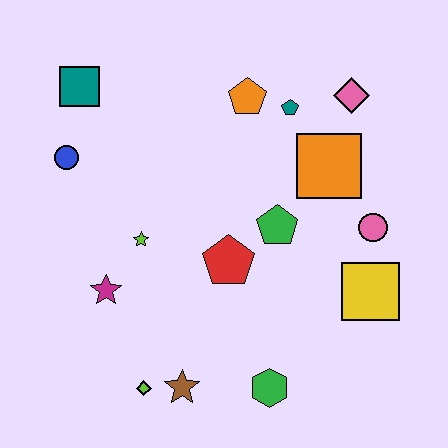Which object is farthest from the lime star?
The pink diamond is farthest from the lime star.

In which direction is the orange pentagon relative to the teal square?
The orange pentagon is to the right of the teal square.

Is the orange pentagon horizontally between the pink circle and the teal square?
Yes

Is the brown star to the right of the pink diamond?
No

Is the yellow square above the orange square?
No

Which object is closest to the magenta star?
The lime star is closest to the magenta star.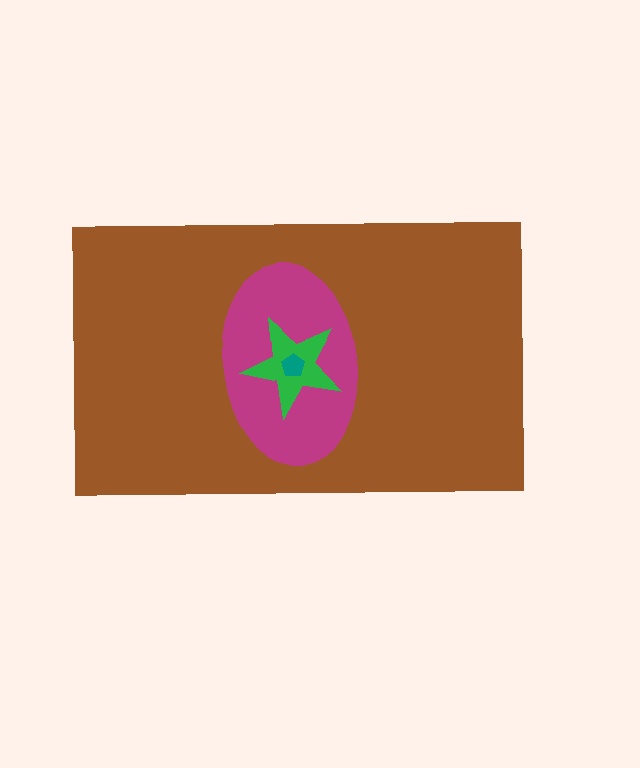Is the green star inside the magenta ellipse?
Yes.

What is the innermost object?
The teal pentagon.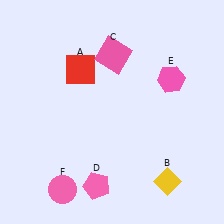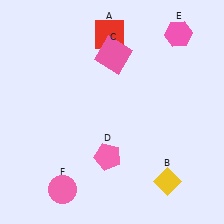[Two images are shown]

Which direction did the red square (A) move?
The red square (A) moved up.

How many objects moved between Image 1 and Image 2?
3 objects moved between the two images.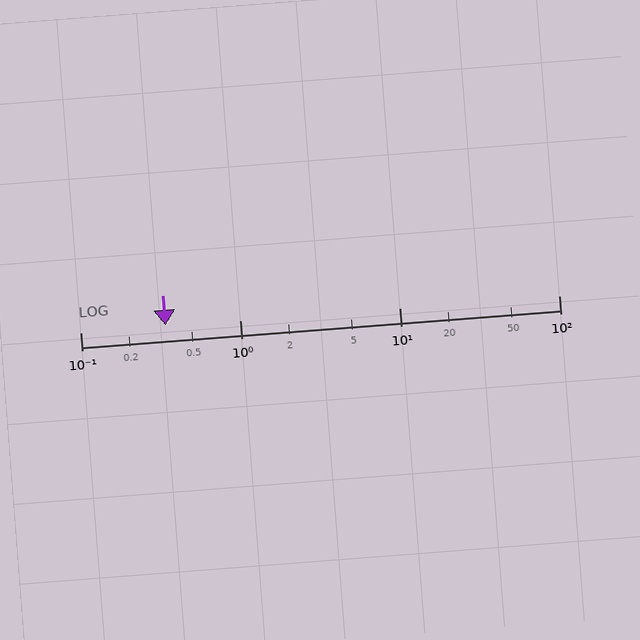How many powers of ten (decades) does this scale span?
The scale spans 3 decades, from 0.1 to 100.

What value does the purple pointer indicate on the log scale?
The pointer indicates approximately 0.34.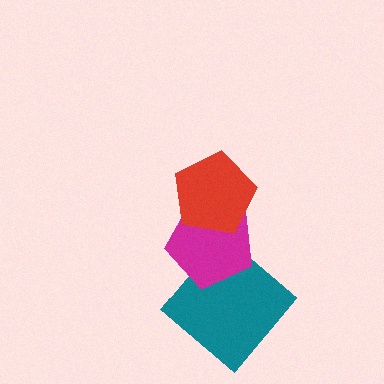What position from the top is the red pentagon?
The red pentagon is 1st from the top.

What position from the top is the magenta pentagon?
The magenta pentagon is 2nd from the top.